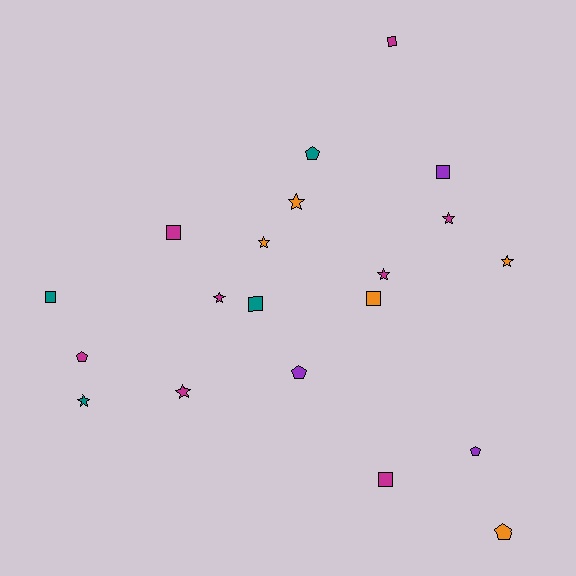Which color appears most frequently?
Magenta, with 8 objects.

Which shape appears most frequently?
Star, with 8 objects.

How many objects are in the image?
There are 20 objects.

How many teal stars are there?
There is 1 teal star.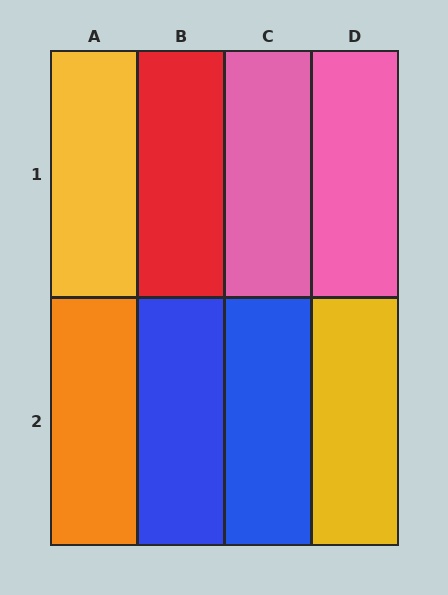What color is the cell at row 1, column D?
Pink.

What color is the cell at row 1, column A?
Yellow.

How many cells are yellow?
2 cells are yellow.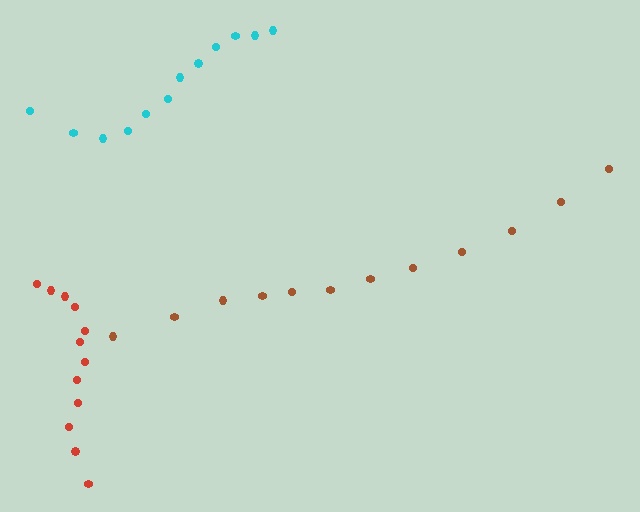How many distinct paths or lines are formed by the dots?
There are 3 distinct paths.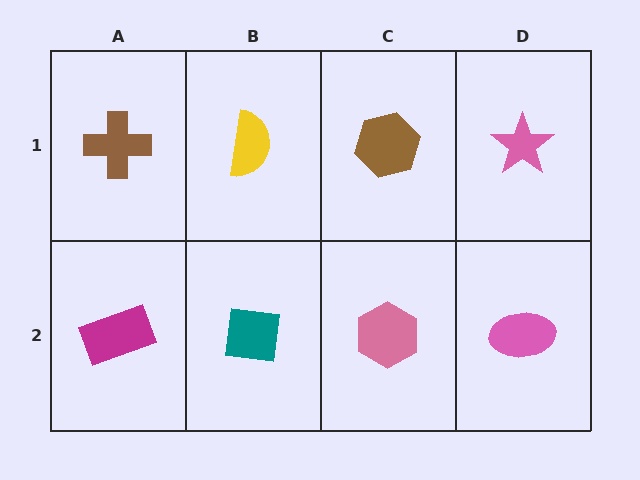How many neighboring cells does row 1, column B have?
3.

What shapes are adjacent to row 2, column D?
A pink star (row 1, column D), a pink hexagon (row 2, column C).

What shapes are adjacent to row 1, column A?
A magenta rectangle (row 2, column A), a yellow semicircle (row 1, column B).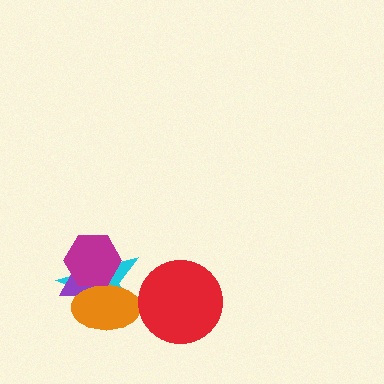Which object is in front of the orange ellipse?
The magenta hexagon is in front of the orange ellipse.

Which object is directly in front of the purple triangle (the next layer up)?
The orange ellipse is directly in front of the purple triangle.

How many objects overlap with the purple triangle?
3 objects overlap with the purple triangle.